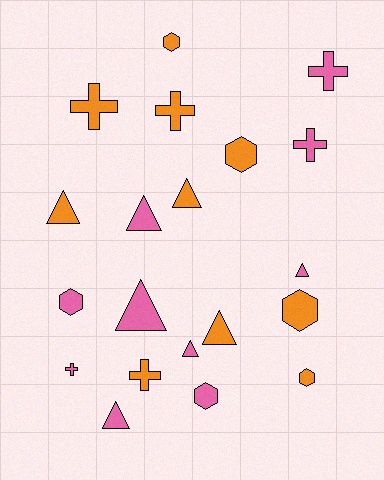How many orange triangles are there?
There are 3 orange triangles.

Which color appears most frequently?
Pink, with 10 objects.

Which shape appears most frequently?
Triangle, with 8 objects.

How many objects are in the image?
There are 20 objects.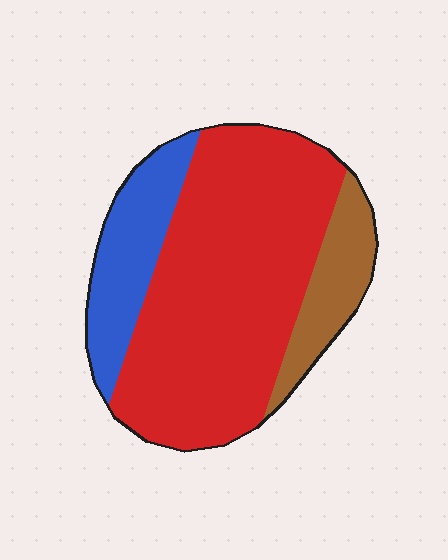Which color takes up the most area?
Red, at roughly 65%.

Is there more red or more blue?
Red.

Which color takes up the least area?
Brown, at roughly 15%.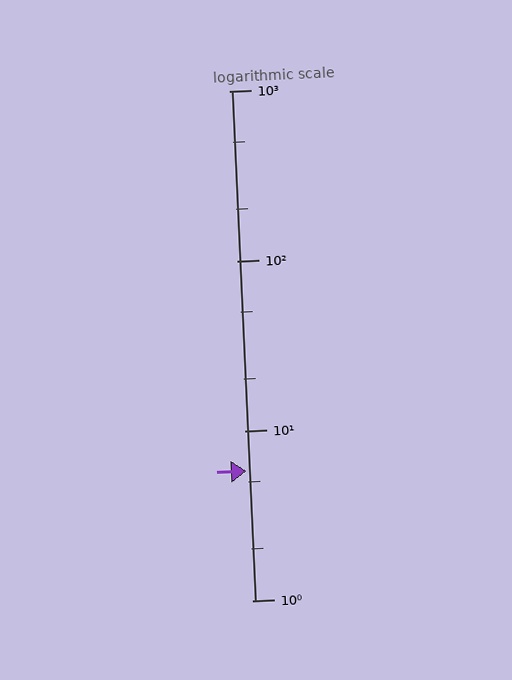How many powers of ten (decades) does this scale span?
The scale spans 3 decades, from 1 to 1000.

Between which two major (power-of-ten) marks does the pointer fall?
The pointer is between 1 and 10.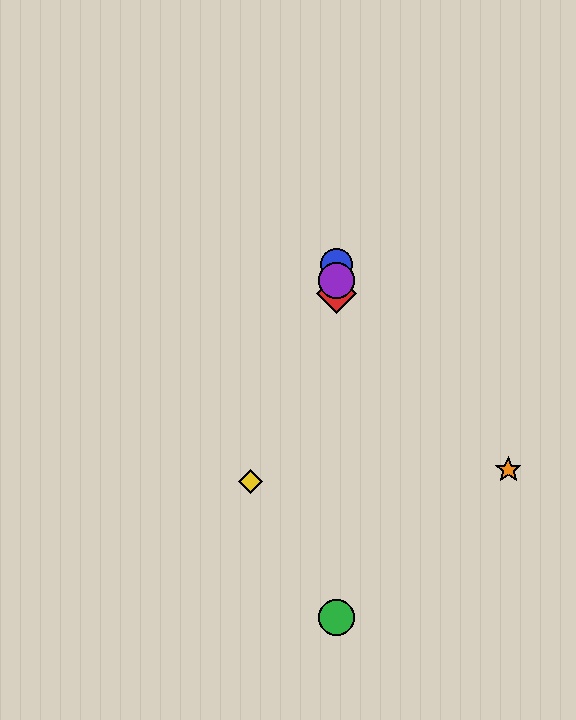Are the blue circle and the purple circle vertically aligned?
Yes, both are at x≈337.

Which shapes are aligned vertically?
The red diamond, the blue circle, the green circle, the purple circle are aligned vertically.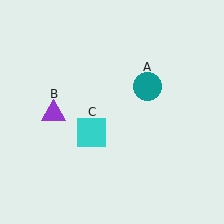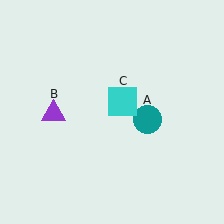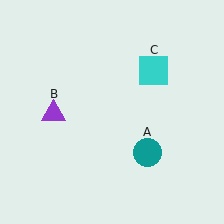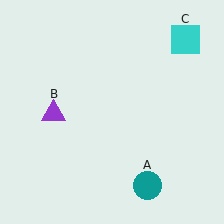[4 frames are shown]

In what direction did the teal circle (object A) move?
The teal circle (object A) moved down.